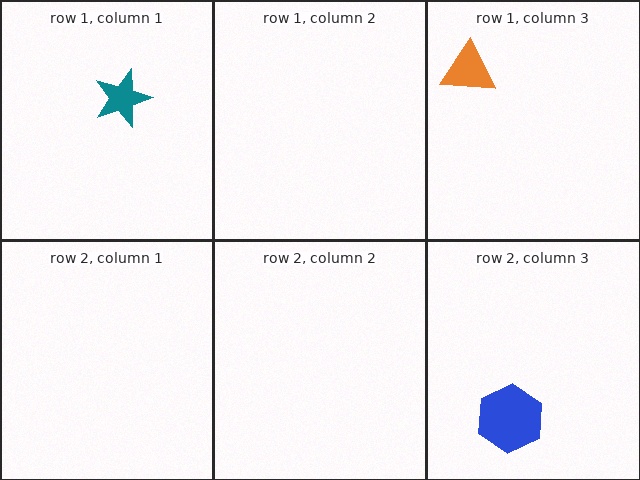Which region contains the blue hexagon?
The row 2, column 3 region.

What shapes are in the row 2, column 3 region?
The blue hexagon.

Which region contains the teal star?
The row 1, column 1 region.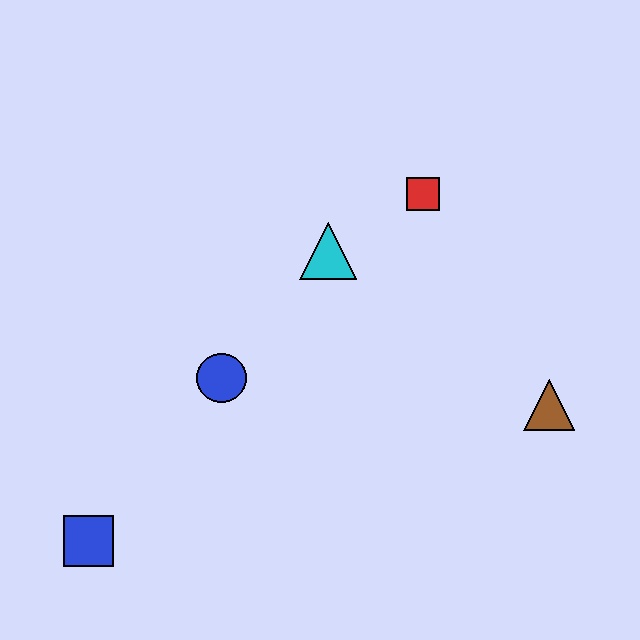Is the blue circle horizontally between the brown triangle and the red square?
No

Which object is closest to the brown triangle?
The red square is closest to the brown triangle.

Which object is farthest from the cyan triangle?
The blue square is farthest from the cyan triangle.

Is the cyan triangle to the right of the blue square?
Yes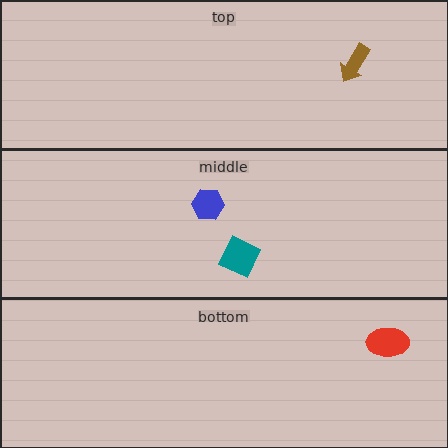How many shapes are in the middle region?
2.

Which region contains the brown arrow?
The top region.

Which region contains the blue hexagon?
The middle region.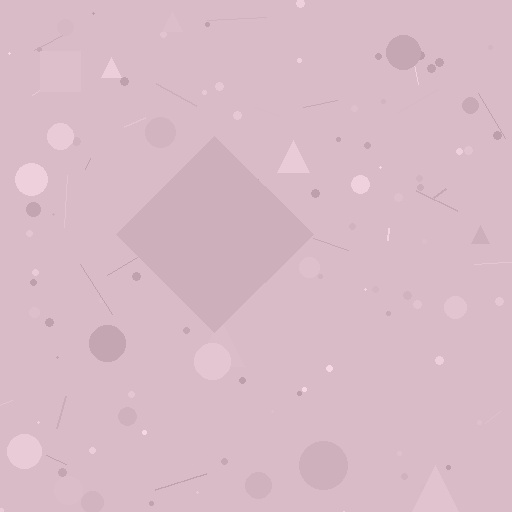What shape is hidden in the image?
A diamond is hidden in the image.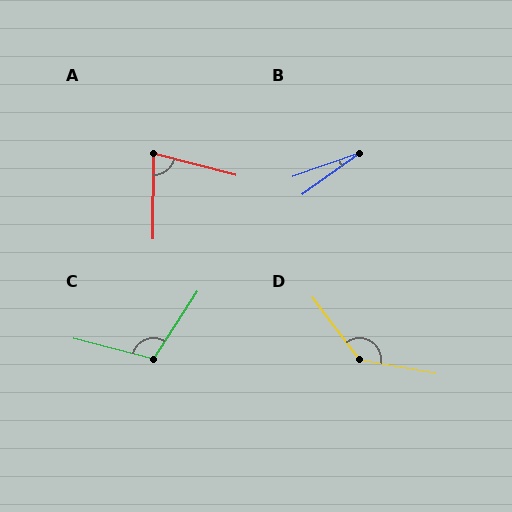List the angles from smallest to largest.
B (16°), A (75°), C (108°), D (137°).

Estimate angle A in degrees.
Approximately 75 degrees.